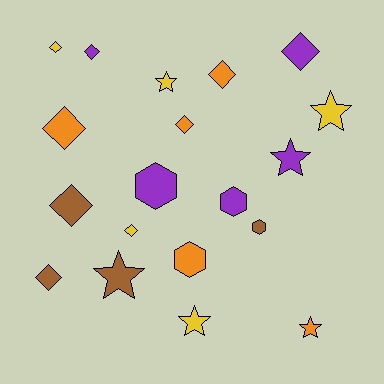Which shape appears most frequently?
Diamond, with 9 objects.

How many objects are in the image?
There are 19 objects.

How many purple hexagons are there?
There are 2 purple hexagons.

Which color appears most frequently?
Yellow, with 5 objects.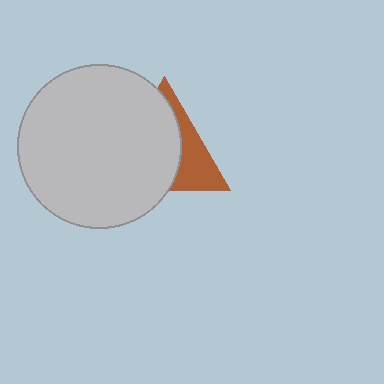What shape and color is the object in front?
The object in front is a light gray circle.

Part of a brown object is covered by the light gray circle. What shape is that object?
It is a triangle.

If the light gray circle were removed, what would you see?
You would see the complete brown triangle.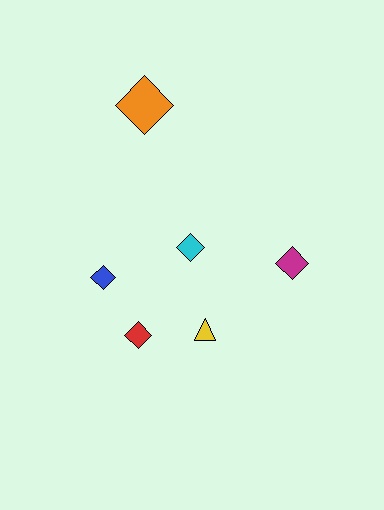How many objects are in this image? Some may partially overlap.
There are 6 objects.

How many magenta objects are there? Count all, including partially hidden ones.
There is 1 magenta object.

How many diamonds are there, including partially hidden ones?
There are 5 diamonds.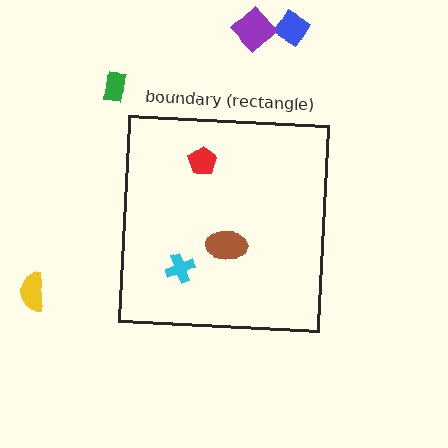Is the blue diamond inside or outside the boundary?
Outside.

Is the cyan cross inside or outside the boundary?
Inside.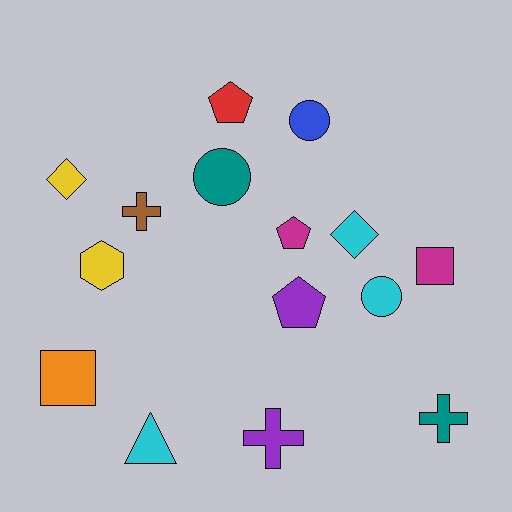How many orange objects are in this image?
There is 1 orange object.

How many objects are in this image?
There are 15 objects.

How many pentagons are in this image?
There are 3 pentagons.